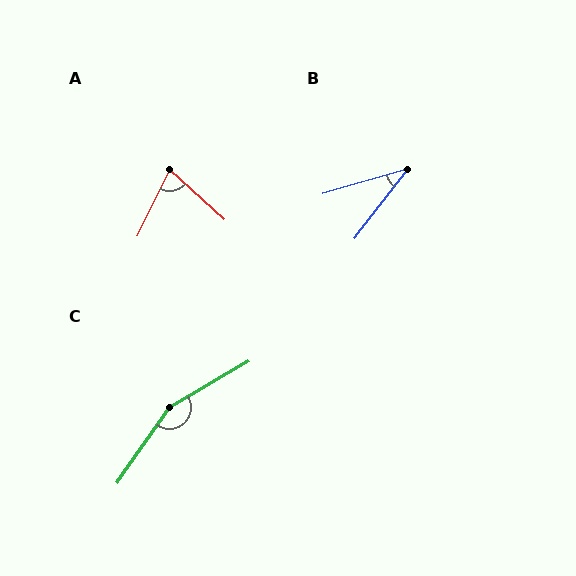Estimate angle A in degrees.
Approximately 73 degrees.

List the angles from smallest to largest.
B (36°), A (73°), C (155°).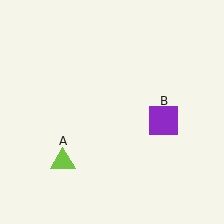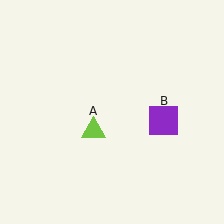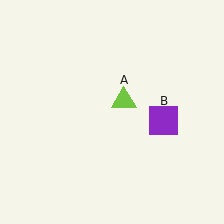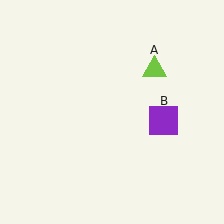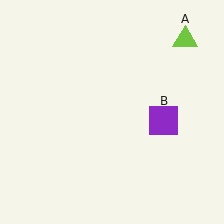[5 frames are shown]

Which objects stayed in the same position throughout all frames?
Purple square (object B) remained stationary.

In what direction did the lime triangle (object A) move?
The lime triangle (object A) moved up and to the right.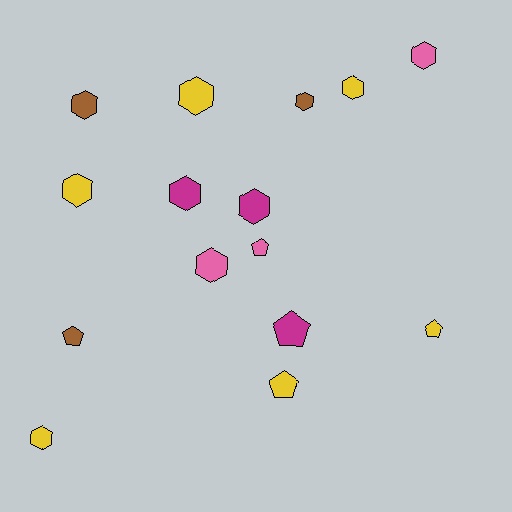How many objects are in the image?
There are 15 objects.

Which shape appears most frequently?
Hexagon, with 10 objects.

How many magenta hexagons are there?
There are 2 magenta hexagons.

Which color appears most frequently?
Yellow, with 6 objects.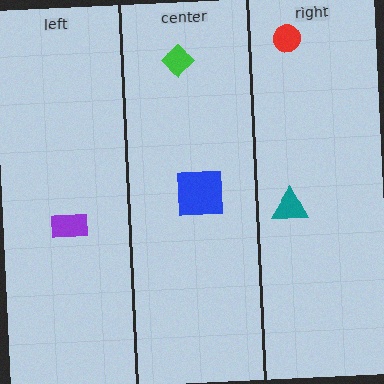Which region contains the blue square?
The center region.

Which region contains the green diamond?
The center region.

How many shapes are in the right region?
2.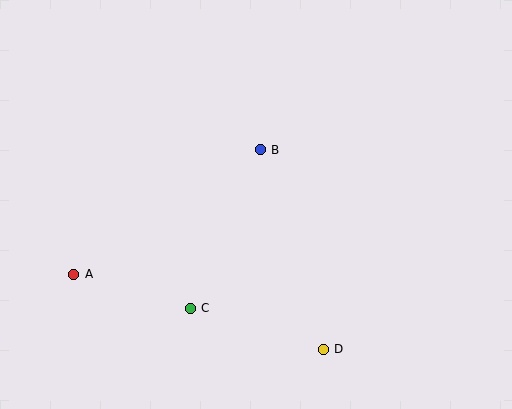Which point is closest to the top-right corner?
Point B is closest to the top-right corner.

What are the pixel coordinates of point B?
Point B is at (260, 150).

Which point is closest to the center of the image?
Point B at (260, 150) is closest to the center.